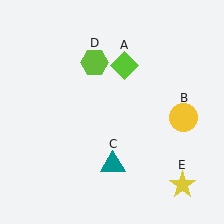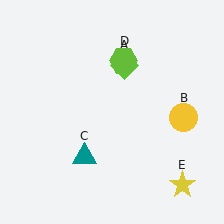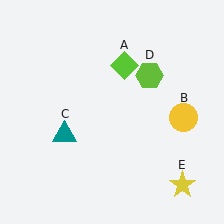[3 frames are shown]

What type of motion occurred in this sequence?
The teal triangle (object C), lime hexagon (object D) rotated clockwise around the center of the scene.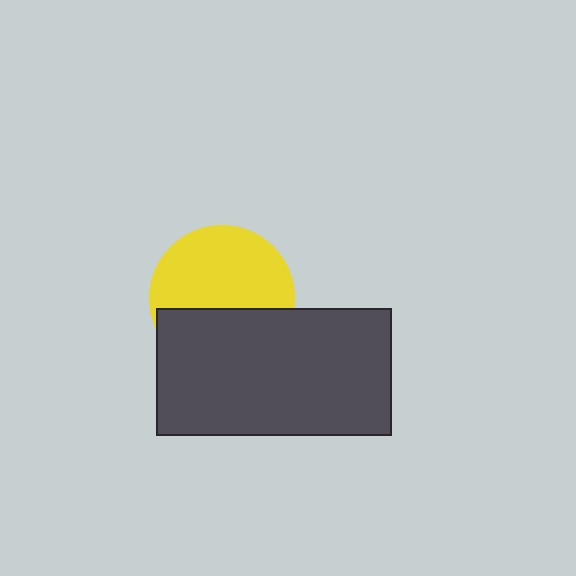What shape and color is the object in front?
The object in front is a dark gray rectangle.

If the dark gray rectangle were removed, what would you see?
You would see the complete yellow circle.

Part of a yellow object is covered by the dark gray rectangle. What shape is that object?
It is a circle.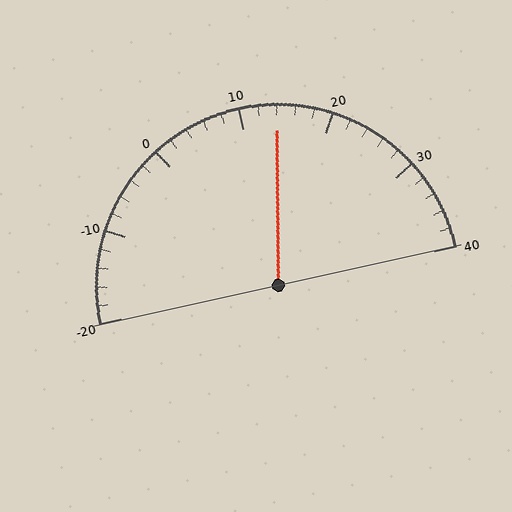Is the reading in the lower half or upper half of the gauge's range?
The reading is in the upper half of the range (-20 to 40).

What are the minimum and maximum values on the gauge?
The gauge ranges from -20 to 40.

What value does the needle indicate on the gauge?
The needle indicates approximately 14.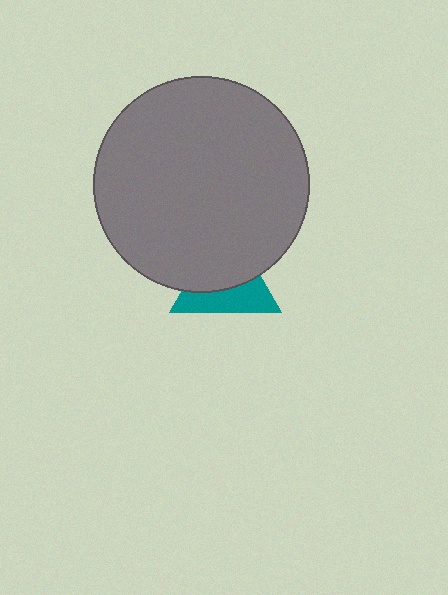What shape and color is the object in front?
The object in front is a gray circle.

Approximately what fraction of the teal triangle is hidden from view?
Roughly 55% of the teal triangle is hidden behind the gray circle.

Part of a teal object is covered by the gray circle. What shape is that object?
It is a triangle.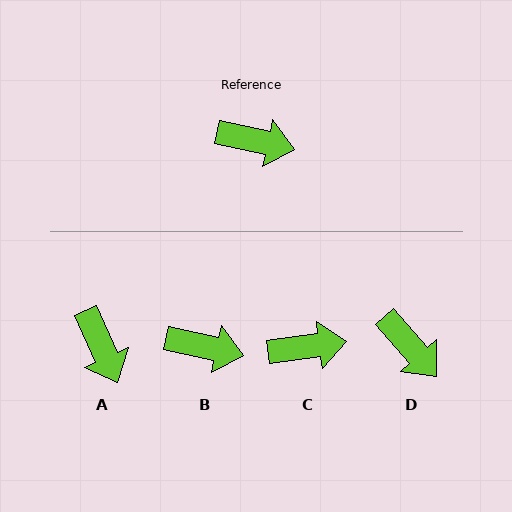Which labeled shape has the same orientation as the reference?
B.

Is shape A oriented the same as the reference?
No, it is off by about 54 degrees.